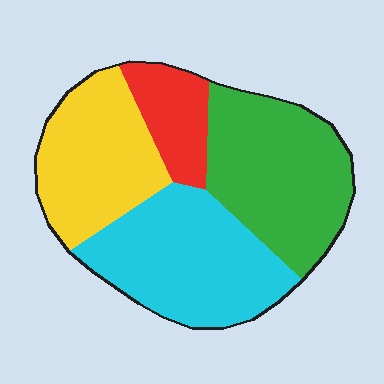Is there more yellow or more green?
Green.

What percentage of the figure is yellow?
Yellow takes up about one quarter (1/4) of the figure.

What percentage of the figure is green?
Green takes up about one third (1/3) of the figure.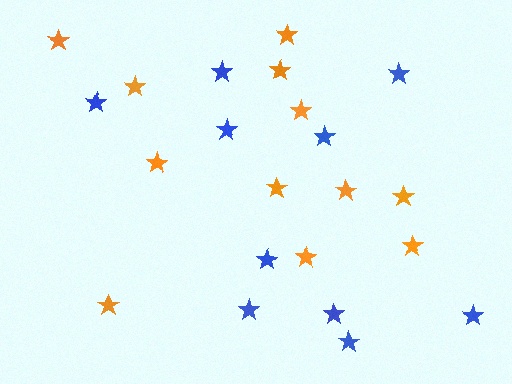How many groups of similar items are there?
There are 2 groups: one group of blue stars (10) and one group of orange stars (12).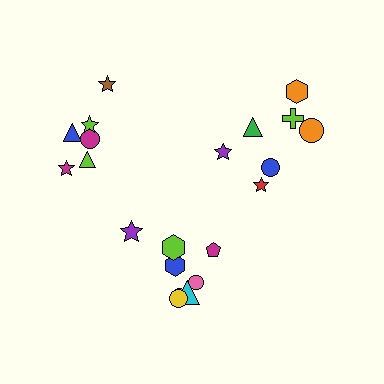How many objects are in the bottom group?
There are 8 objects.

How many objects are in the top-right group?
There are 8 objects.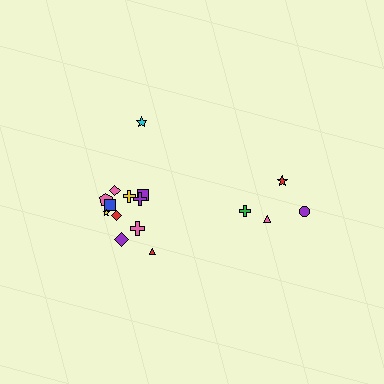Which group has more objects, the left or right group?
The left group.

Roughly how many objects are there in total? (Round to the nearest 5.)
Roughly 15 objects in total.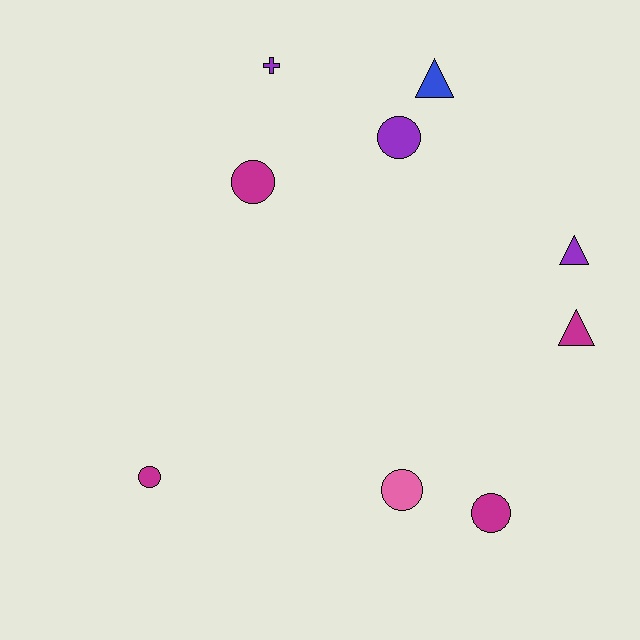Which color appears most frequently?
Magenta, with 4 objects.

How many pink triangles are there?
There are no pink triangles.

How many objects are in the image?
There are 9 objects.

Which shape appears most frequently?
Circle, with 5 objects.